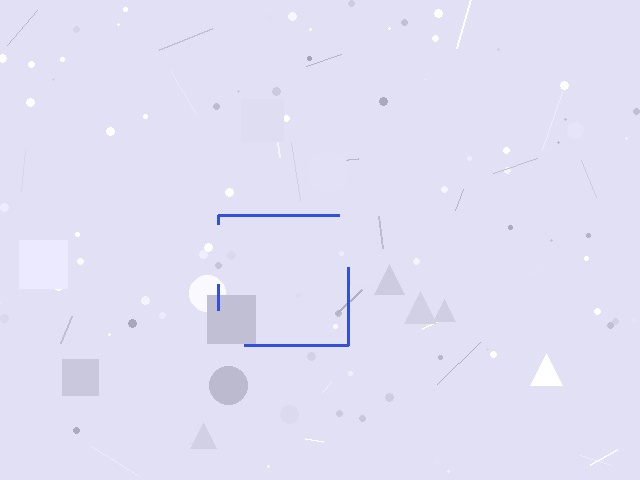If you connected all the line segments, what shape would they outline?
They would outline a square.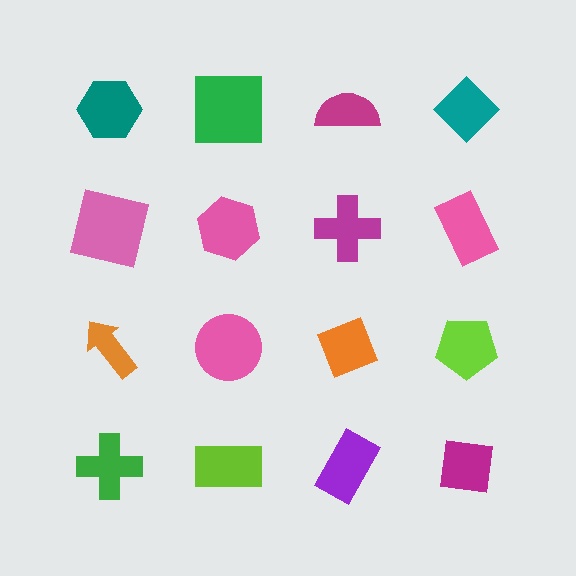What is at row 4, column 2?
A lime rectangle.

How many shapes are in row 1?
4 shapes.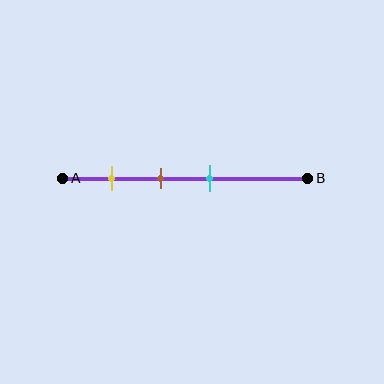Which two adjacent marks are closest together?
The brown and cyan marks are the closest adjacent pair.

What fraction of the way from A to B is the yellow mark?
The yellow mark is approximately 20% (0.2) of the way from A to B.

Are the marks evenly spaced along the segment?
Yes, the marks are approximately evenly spaced.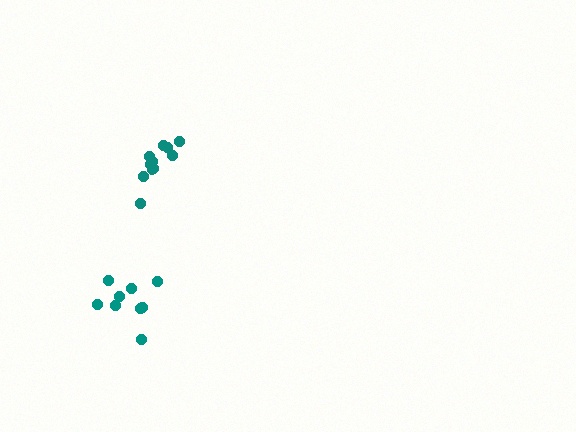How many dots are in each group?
Group 1: 11 dots, Group 2: 9 dots (20 total).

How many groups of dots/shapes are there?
There are 2 groups.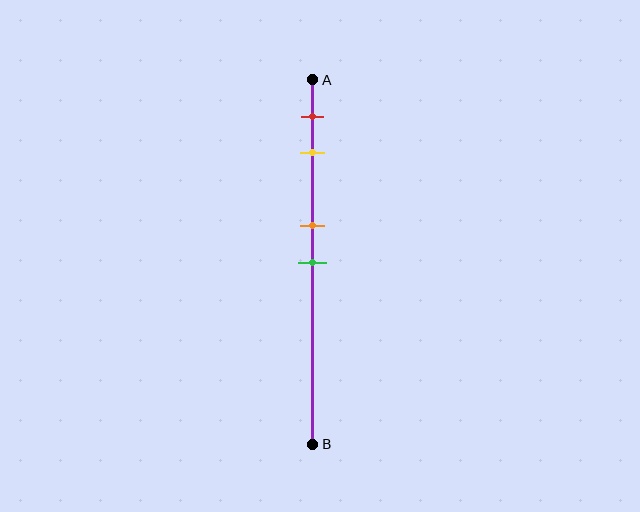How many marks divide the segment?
There are 4 marks dividing the segment.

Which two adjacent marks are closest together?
The orange and green marks are the closest adjacent pair.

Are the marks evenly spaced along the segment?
No, the marks are not evenly spaced.